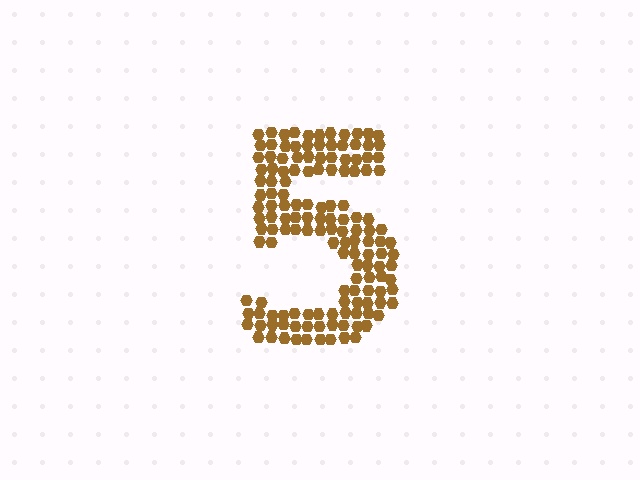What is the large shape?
The large shape is the digit 5.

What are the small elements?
The small elements are hexagons.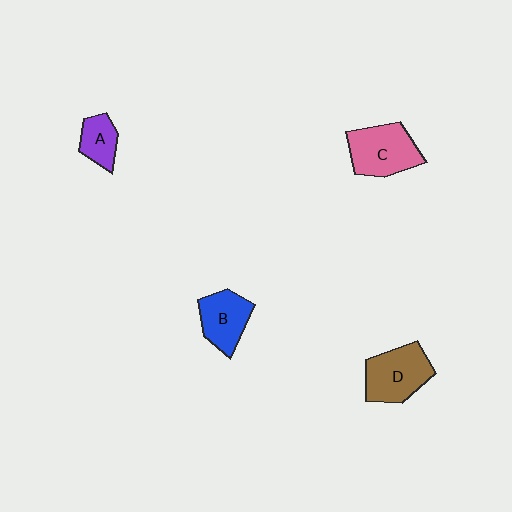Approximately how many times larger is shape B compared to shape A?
Approximately 1.5 times.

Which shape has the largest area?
Shape C (pink).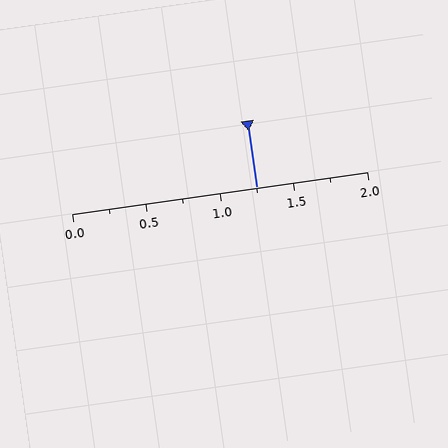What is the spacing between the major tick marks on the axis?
The major ticks are spaced 0.5 apart.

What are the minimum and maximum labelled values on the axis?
The axis runs from 0.0 to 2.0.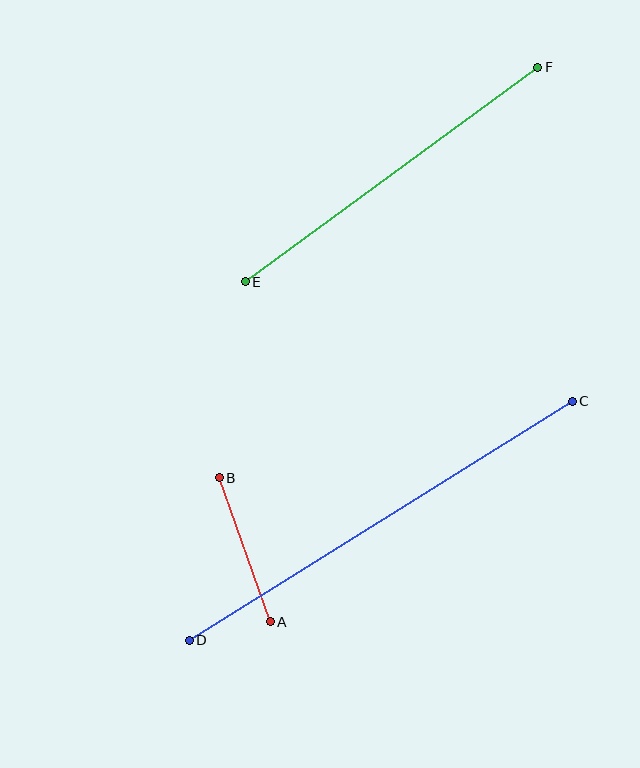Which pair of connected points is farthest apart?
Points C and D are farthest apart.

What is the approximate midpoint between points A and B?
The midpoint is at approximately (245, 550) pixels.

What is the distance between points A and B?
The distance is approximately 153 pixels.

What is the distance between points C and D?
The distance is approximately 451 pixels.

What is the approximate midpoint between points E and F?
The midpoint is at approximately (391, 174) pixels.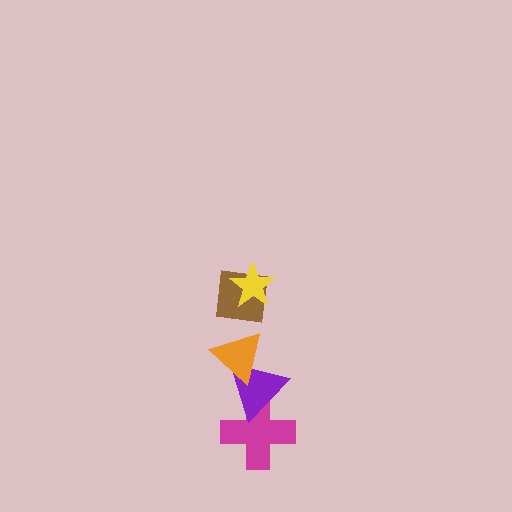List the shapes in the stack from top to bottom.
From top to bottom: the yellow star, the brown square, the orange triangle, the purple triangle, the magenta cross.